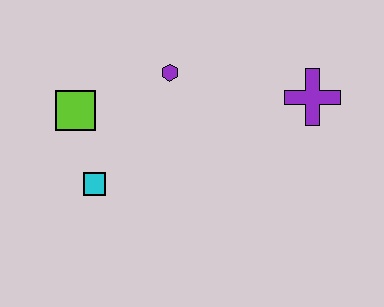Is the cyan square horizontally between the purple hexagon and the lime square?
Yes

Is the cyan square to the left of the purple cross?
Yes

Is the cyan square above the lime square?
No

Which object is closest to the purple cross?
The purple hexagon is closest to the purple cross.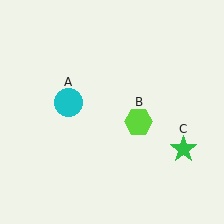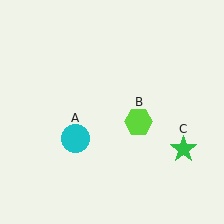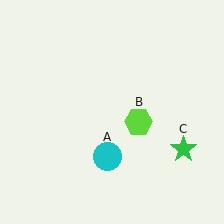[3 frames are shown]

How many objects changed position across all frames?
1 object changed position: cyan circle (object A).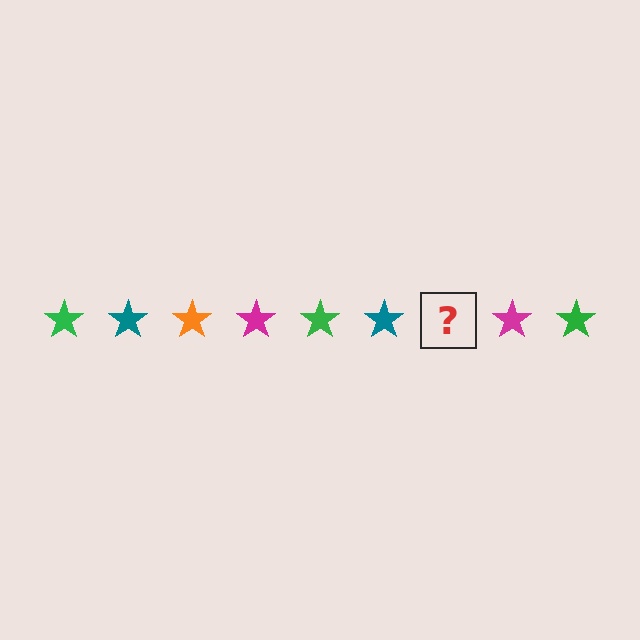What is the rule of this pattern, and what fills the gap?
The rule is that the pattern cycles through green, teal, orange, magenta stars. The gap should be filled with an orange star.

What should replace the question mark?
The question mark should be replaced with an orange star.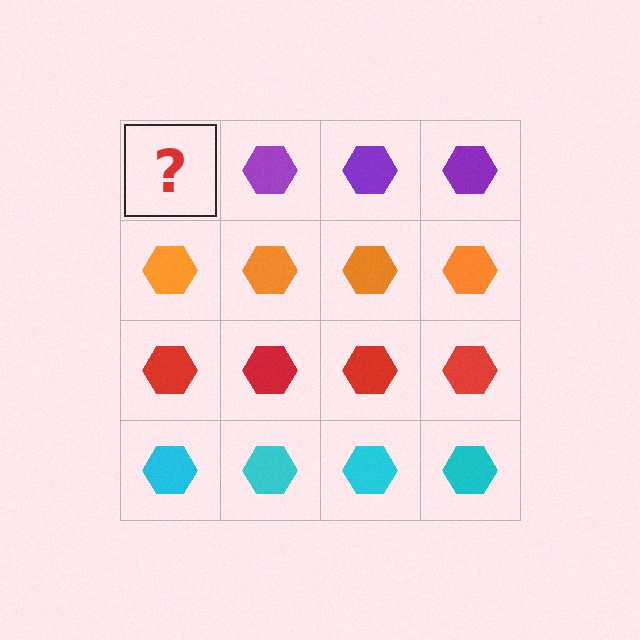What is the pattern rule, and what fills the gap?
The rule is that each row has a consistent color. The gap should be filled with a purple hexagon.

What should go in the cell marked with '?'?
The missing cell should contain a purple hexagon.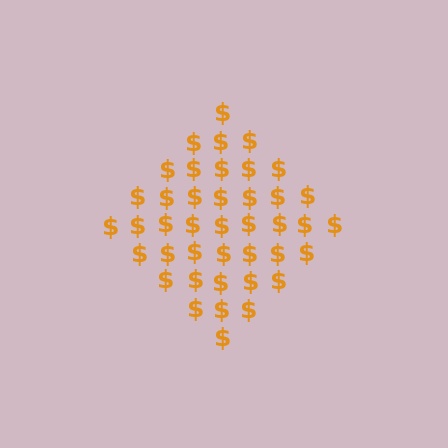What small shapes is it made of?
It is made of small dollar signs.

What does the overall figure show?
The overall figure shows a diamond.